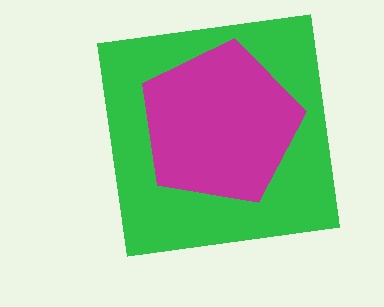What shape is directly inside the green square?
The magenta pentagon.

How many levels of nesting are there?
2.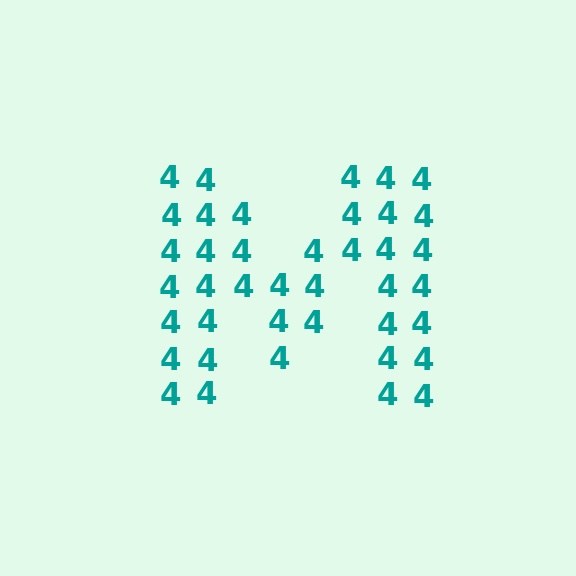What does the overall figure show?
The overall figure shows the letter M.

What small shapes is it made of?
It is made of small digit 4's.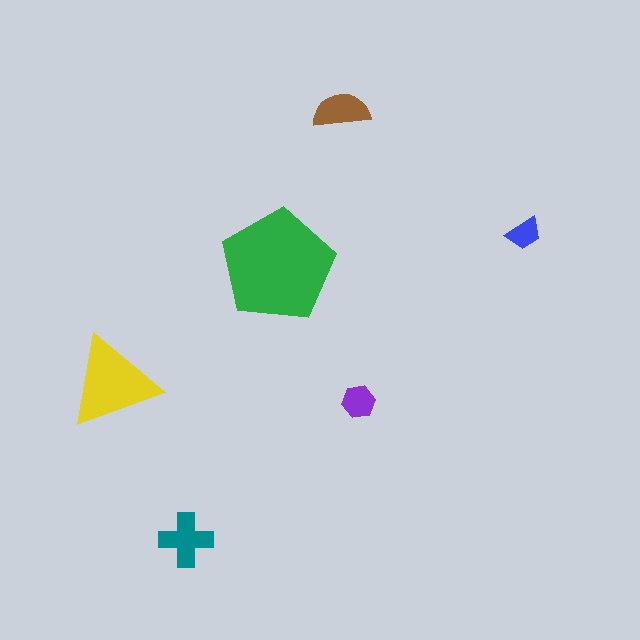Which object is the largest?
The green pentagon.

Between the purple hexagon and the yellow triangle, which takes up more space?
The yellow triangle.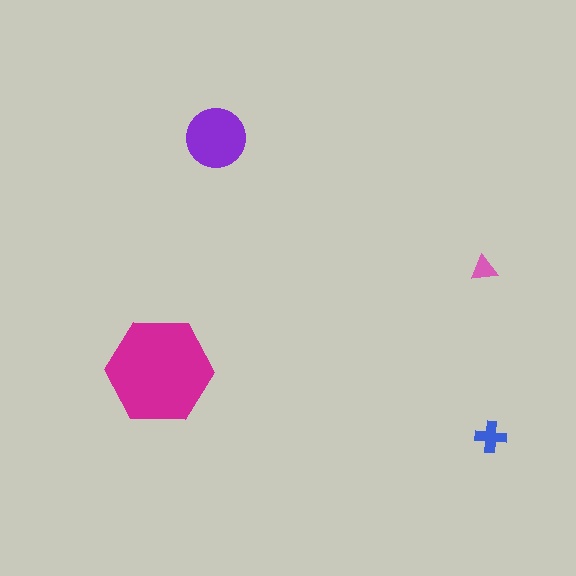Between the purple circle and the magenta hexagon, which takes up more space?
The magenta hexagon.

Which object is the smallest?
The pink triangle.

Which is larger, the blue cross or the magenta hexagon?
The magenta hexagon.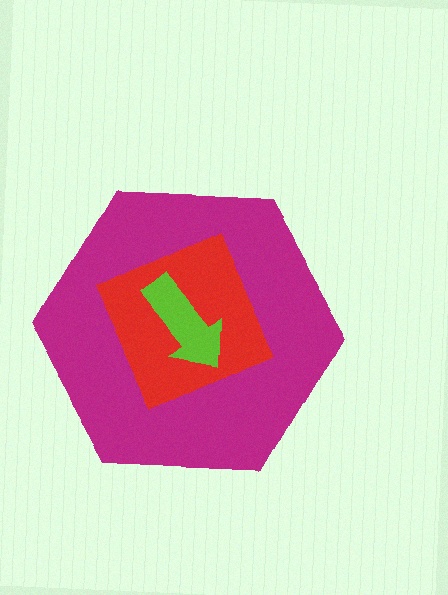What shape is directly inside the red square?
The lime arrow.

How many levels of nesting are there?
3.